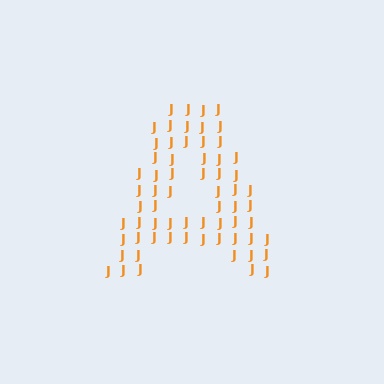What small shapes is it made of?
It is made of small letter J's.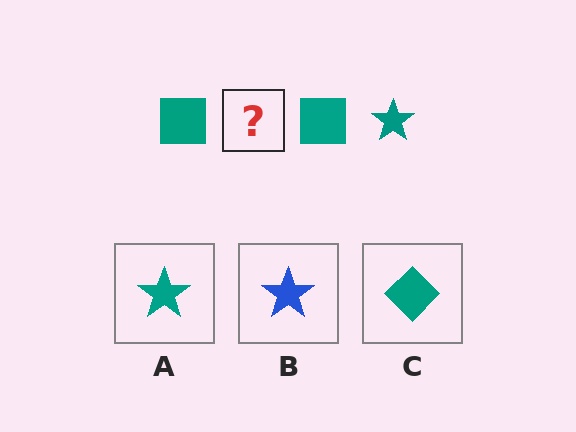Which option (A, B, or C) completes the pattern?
A.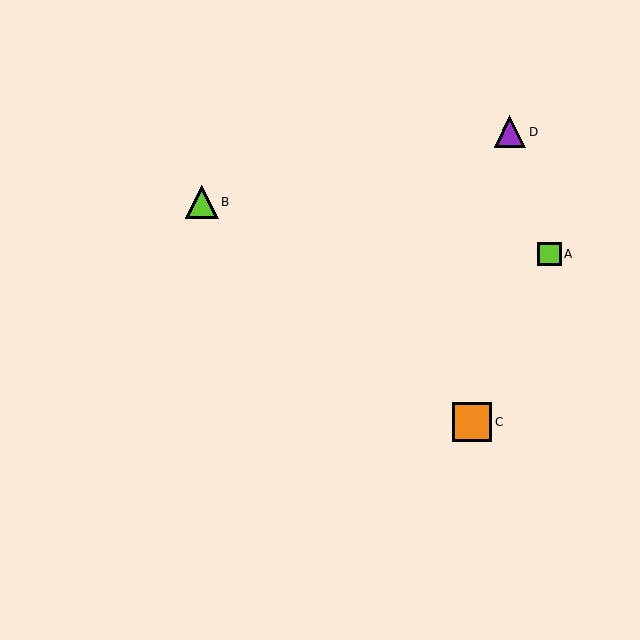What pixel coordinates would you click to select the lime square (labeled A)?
Click at (550, 254) to select the lime square A.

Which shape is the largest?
The orange square (labeled C) is the largest.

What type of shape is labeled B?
Shape B is a lime triangle.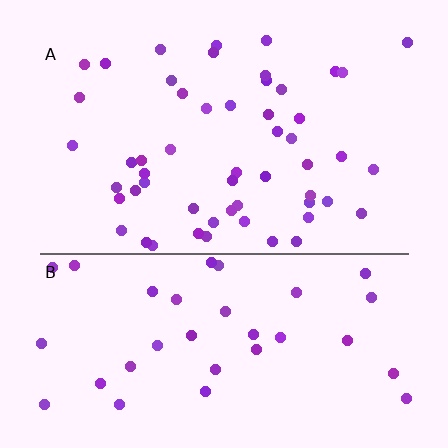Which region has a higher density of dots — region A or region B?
A (the top).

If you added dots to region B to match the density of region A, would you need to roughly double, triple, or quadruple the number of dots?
Approximately double.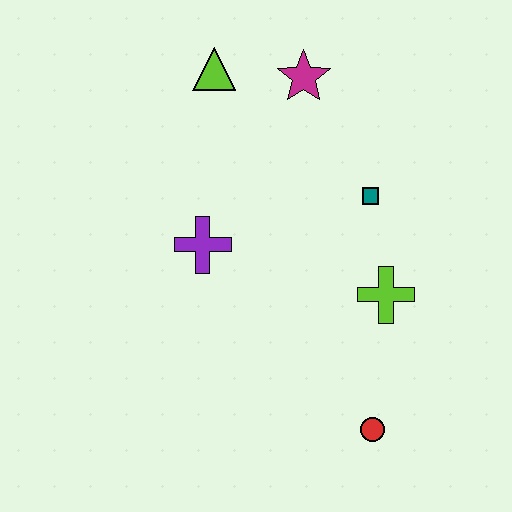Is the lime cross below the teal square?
Yes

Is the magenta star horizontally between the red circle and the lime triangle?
Yes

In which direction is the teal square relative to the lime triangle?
The teal square is to the right of the lime triangle.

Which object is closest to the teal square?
The lime cross is closest to the teal square.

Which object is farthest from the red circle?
The lime triangle is farthest from the red circle.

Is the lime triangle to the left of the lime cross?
Yes